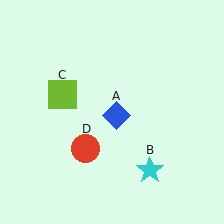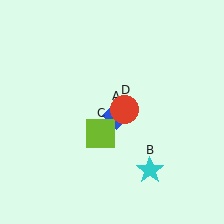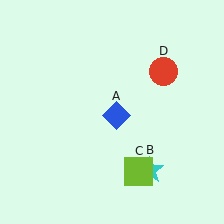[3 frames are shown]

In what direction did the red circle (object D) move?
The red circle (object D) moved up and to the right.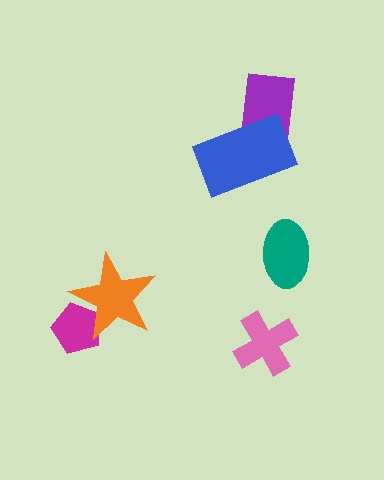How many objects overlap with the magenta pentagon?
1 object overlaps with the magenta pentagon.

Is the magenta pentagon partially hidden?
Yes, it is partially covered by another shape.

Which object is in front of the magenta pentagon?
The orange star is in front of the magenta pentagon.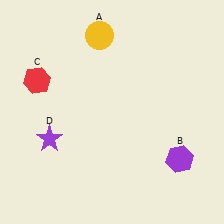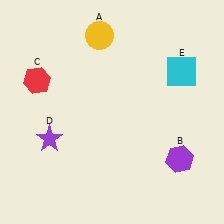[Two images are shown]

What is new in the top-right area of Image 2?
A cyan square (E) was added in the top-right area of Image 2.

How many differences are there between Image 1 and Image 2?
There is 1 difference between the two images.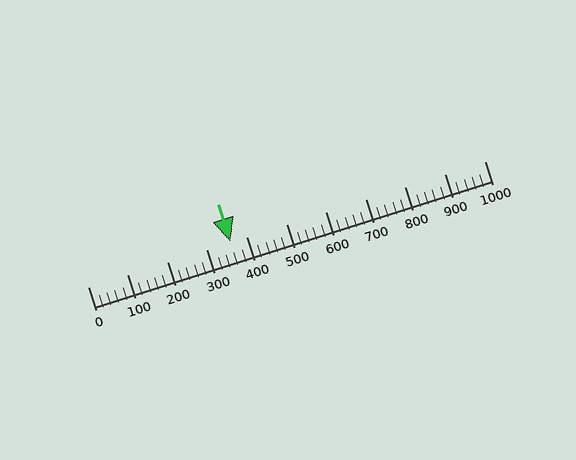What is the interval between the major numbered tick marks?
The major tick marks are spaced 100 units apart.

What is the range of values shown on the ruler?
The ruler shows values from 0 to 1000.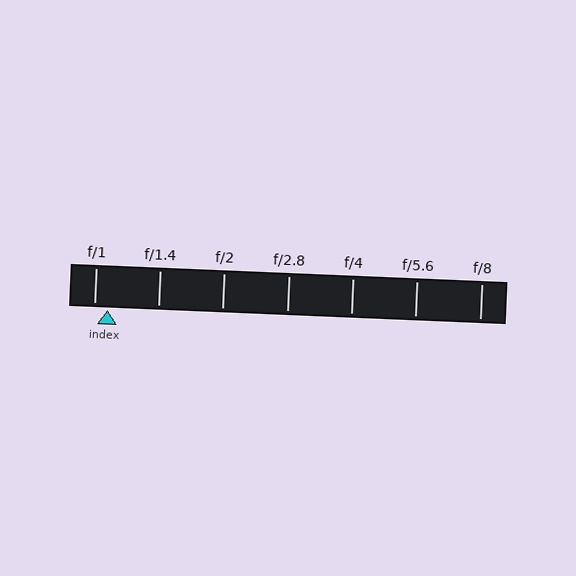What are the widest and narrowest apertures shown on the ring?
The widest aperture shown is f/1 and the narrowest is f/8.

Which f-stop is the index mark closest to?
The index mark is closest to f/1.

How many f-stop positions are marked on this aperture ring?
There are 7 f-stop positions marked.